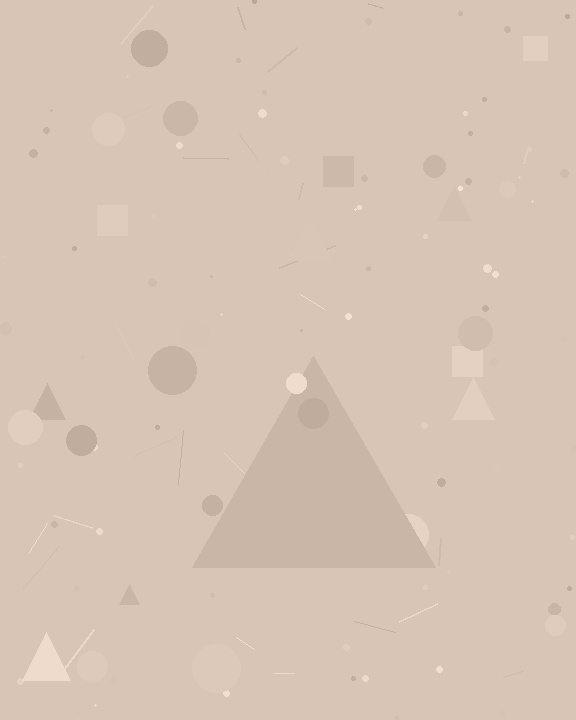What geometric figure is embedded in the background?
A triangle is embedded in the background.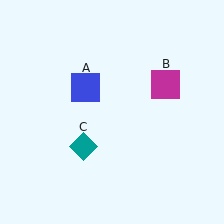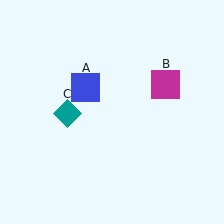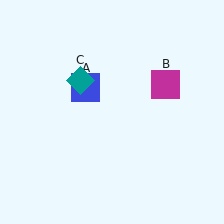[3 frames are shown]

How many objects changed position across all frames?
1 object changed position: teal diamond (object C).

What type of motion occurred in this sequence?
The teal diamond (object C) rotated clockwise around the center of the scene.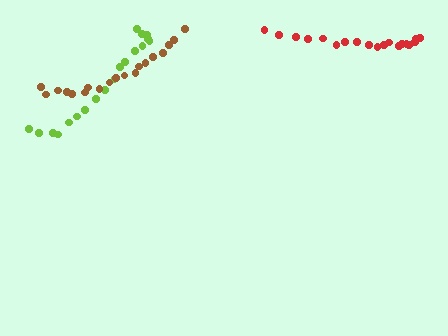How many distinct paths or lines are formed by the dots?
There are 3 distinct paths.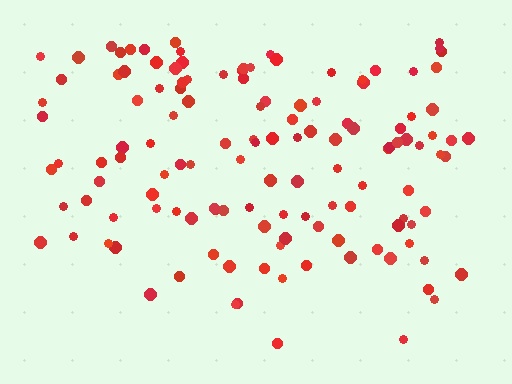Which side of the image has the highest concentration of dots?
The top.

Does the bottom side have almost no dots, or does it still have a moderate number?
Still a moderate number, just noticeably fewer than the top.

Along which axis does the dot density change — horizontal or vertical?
Vertical.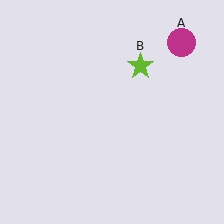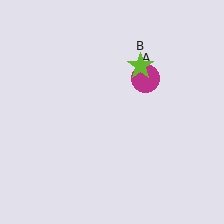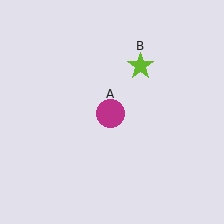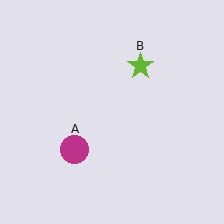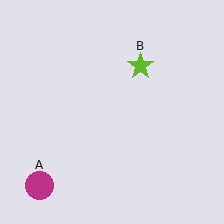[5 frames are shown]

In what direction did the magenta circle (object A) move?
The magenta circle (object A) moved down and to the left.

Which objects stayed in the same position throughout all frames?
Lime star (object B) remained stationary.